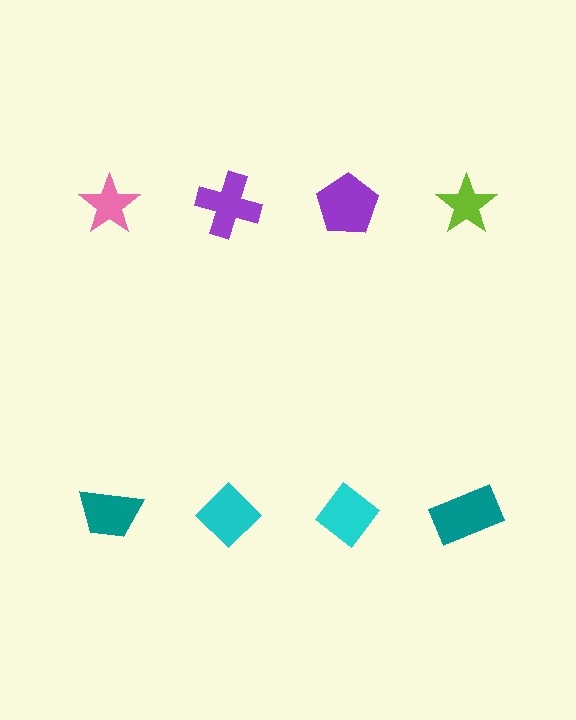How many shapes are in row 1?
4 shapes.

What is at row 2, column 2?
A cyan diamond.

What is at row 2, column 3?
A cyan diamond.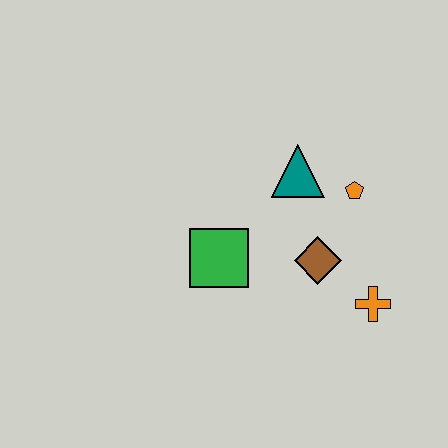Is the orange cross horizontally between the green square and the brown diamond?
No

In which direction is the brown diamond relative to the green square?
The brown diamond is to the right of the green square.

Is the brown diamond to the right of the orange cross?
No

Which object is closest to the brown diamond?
The orange cross is closest to the brown diamond.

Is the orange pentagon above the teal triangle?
No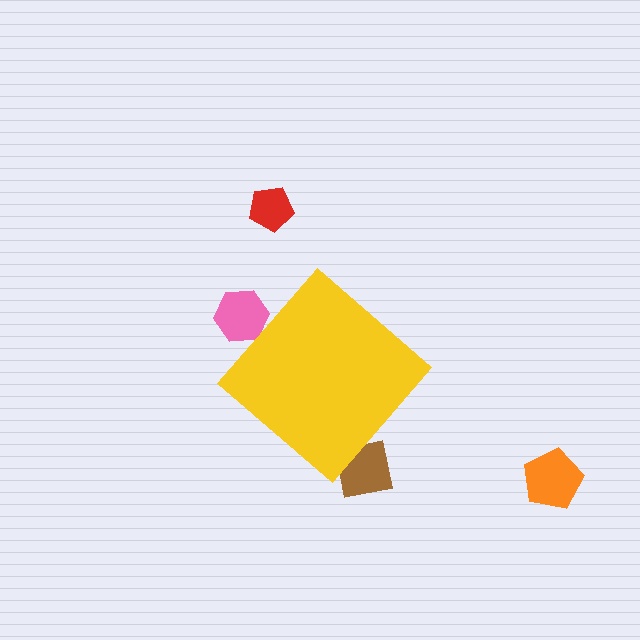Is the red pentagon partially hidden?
No, the red pentagon is fully visible.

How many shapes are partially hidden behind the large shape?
2 shapes are partially hidden.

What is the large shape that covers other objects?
A yellow diamond.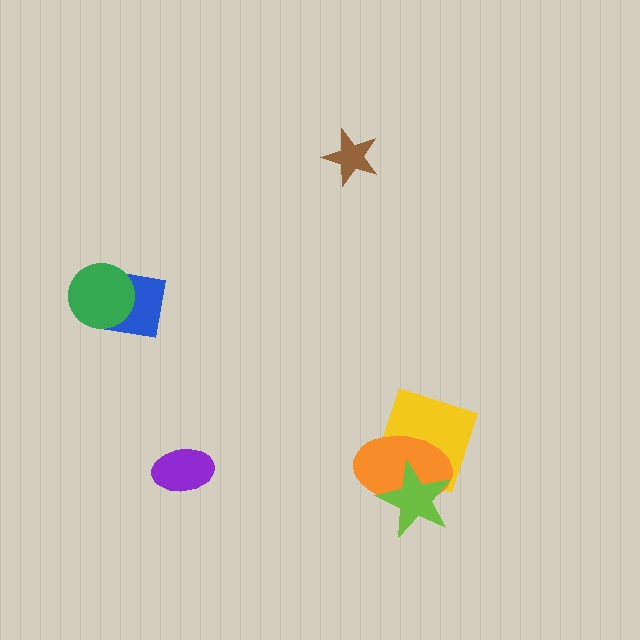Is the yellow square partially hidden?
Yes, it is partially covered by another shape.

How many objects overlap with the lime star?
2 objects overlap with the lime star.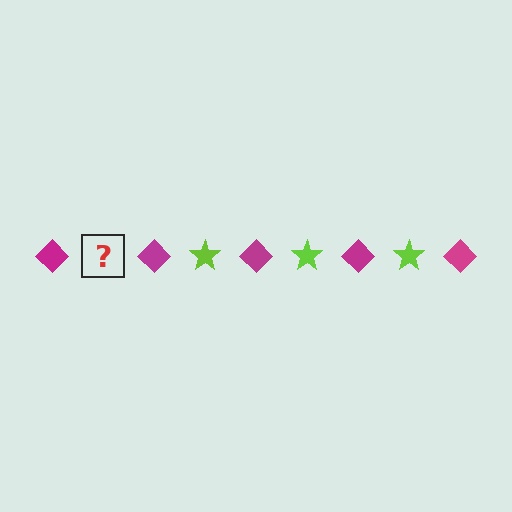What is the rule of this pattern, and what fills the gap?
The rule is that the pattern alternates between magenta diamond and lime star. The gap should be filled with a lime star.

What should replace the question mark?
The question mark should be replaced with a lime star.